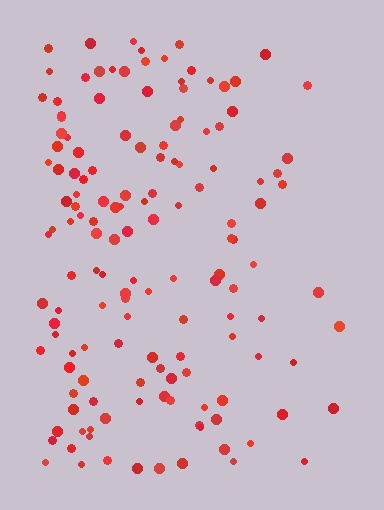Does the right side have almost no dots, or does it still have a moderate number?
Still a moderate number, just noticeably fewer than the left.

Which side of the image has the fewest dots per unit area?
The right.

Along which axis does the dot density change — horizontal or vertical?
Horizontal.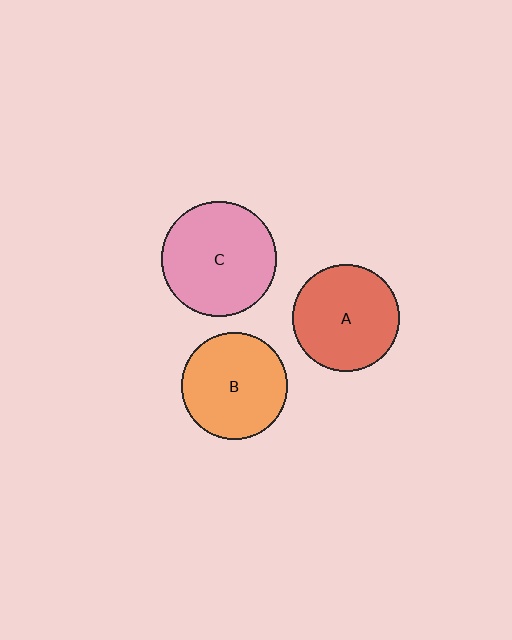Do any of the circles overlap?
No, none of the circles overlap.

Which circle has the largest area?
Circle C (pink).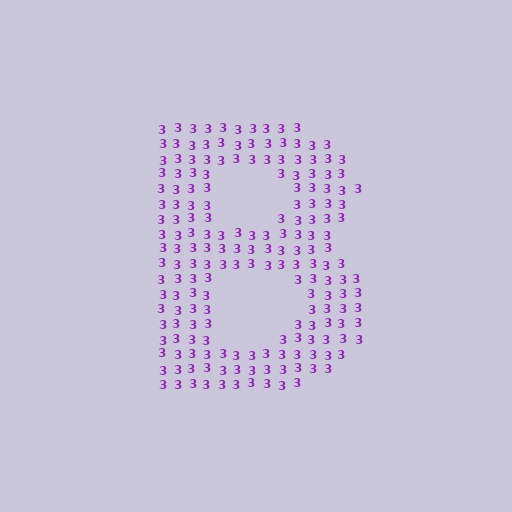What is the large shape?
The large shape is the letter B.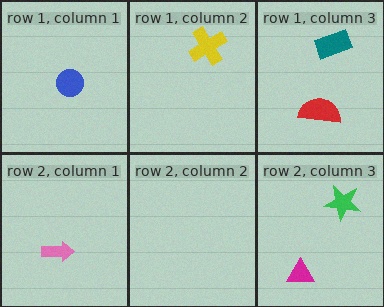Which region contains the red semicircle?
The row 1, column 3 region.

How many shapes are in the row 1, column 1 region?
1.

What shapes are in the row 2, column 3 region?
The magenta triangle, the green star.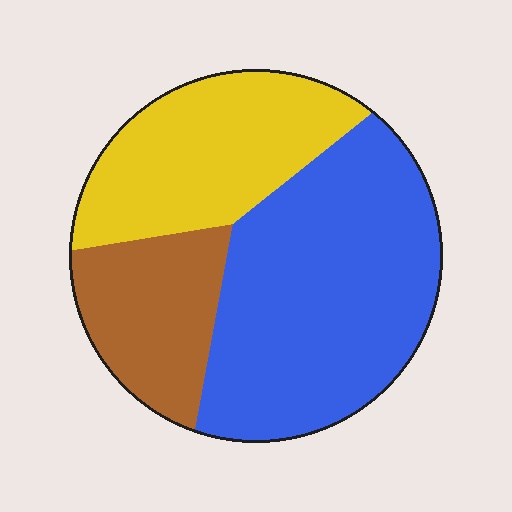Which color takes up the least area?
Brown, at roughly 20%.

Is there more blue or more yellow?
Blue.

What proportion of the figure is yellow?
Yellow covers roughly 30% of the figure.